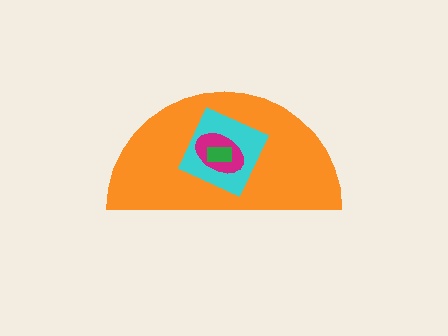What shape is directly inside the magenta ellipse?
The green rectangle.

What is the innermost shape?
The green rectangle.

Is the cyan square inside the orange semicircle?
Yes.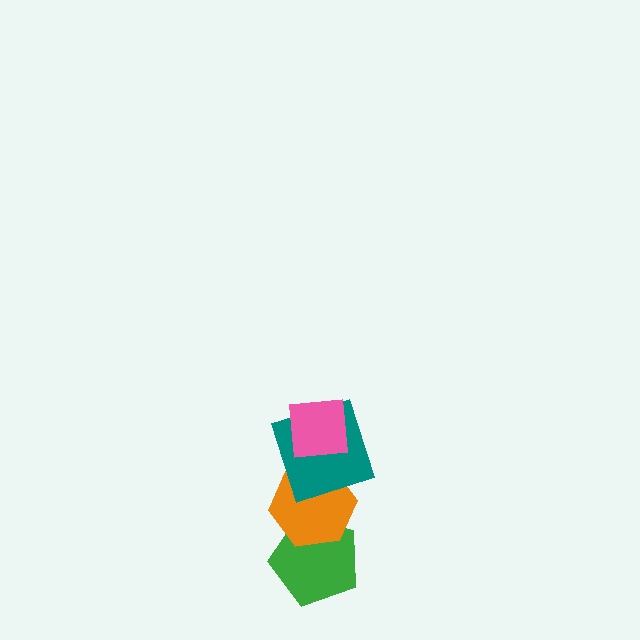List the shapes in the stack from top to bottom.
From top to bottom: the pink square, the teal square, the orange hexagon, the green pentagon.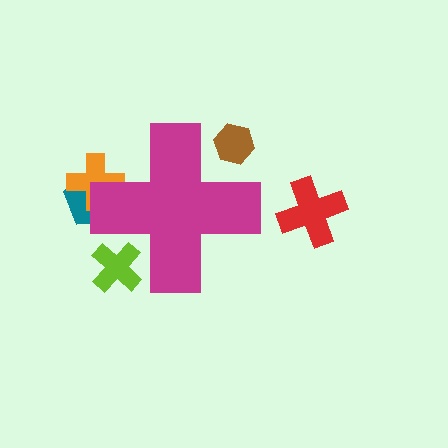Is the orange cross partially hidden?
Yes, the orange cross is partially hidden behind the magenta cross.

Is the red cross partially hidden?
No, the red cross is fully visible.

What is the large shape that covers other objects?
A magenta cross.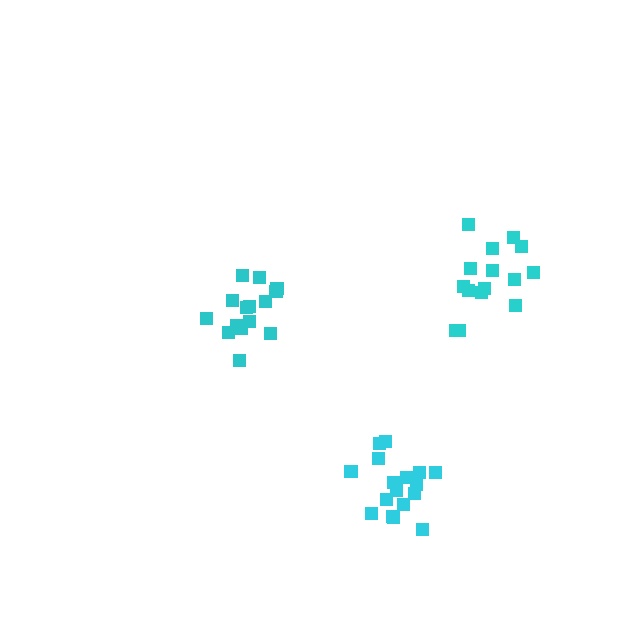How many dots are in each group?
Group 1: 17 dots, Group 2: 15 dots, Group 3: 15 dots (47 total).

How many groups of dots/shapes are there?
There are 3 groups.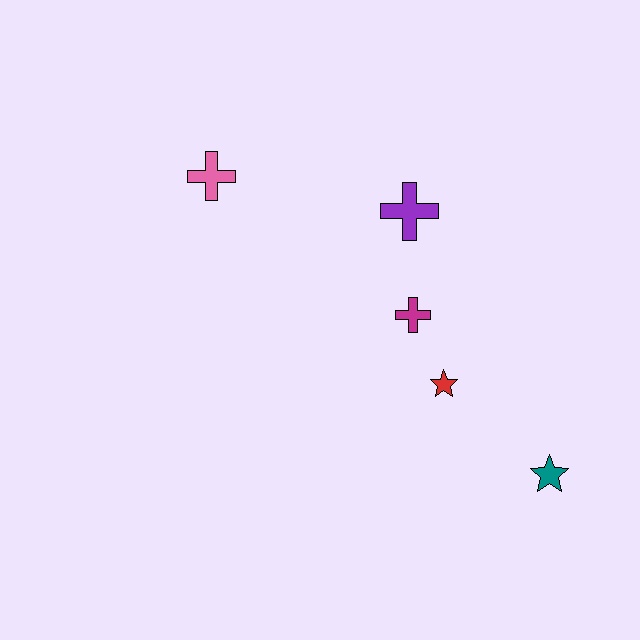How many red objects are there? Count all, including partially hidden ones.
There is 1 red object.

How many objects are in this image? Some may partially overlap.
There are 5 objects.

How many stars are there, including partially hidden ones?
There are 2 stars.